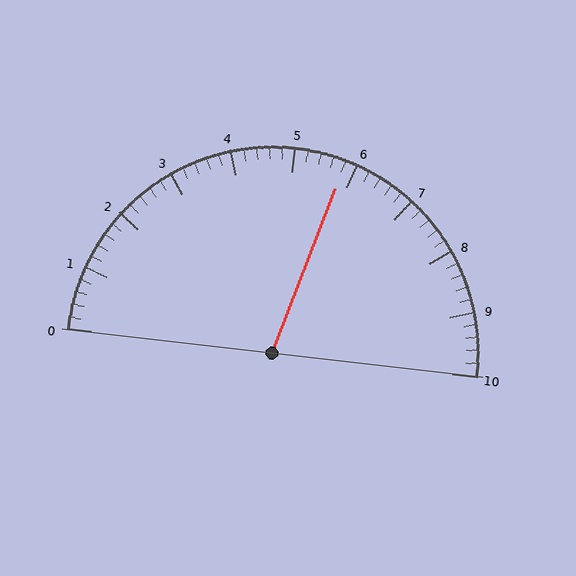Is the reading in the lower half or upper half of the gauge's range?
The reading is in the upper half of the range (0 to 10).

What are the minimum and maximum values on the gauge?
The gauge ranges from 0 to 10.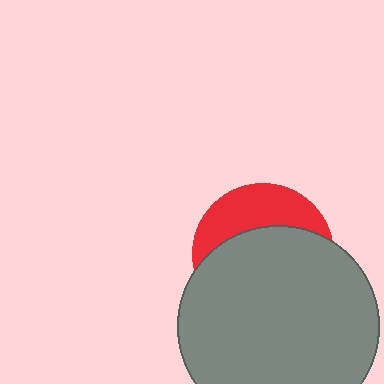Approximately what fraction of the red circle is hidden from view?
Roughly 66% of the red circle is hidden behind the gray circle.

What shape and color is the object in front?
The object in front is a gray circle.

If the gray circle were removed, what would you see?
You would see the complete red circle.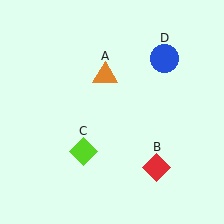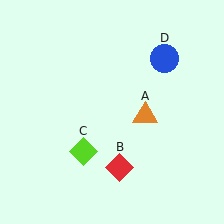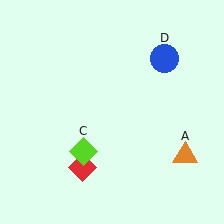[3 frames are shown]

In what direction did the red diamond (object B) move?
The red diamond (object B) moved left.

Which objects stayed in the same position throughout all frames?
Lime diamond (object C) and blue circle (object D) remained stationary.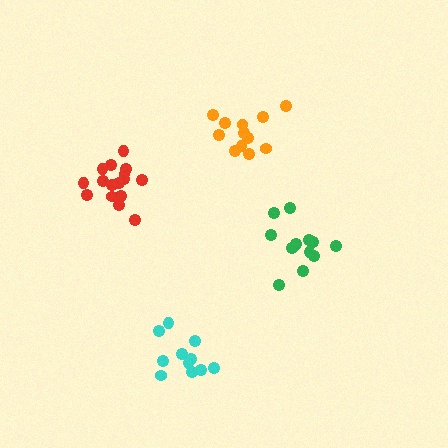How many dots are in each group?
Group 1: 13 dots, Group 2: 16 dots, Group 3: 11 dots, Group 4: 12 dots (52 total).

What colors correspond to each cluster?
The clusters are colored: green, red, cyan, orange.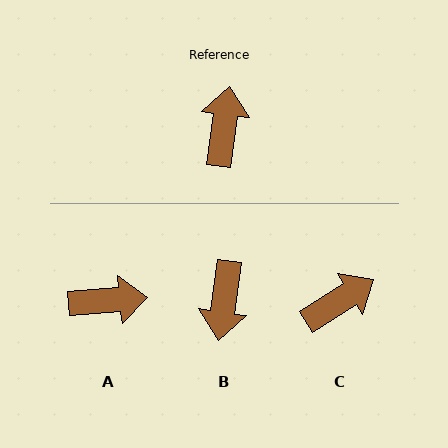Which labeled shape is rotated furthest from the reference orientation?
B, about 179 degrees away.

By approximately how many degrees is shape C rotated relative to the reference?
Approximately 50 degrees clockwise.